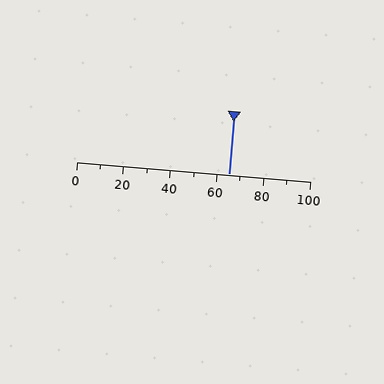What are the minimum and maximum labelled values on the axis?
The axis runs from 0 to 100.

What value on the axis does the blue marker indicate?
The marker indicates approximately 65.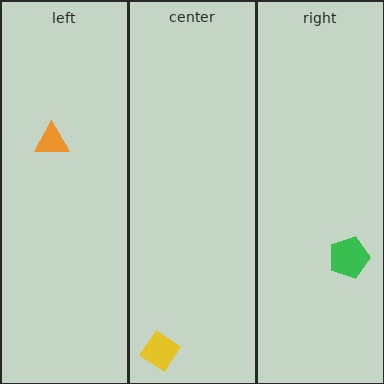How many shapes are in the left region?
1.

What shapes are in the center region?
The yellow diamond.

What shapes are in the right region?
The green pentagon.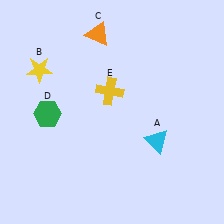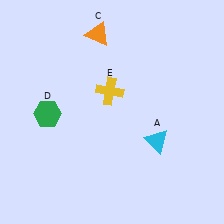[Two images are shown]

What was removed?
The yellow star (B) was removed in Image 2.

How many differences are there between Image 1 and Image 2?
There is 1 difference between the two images.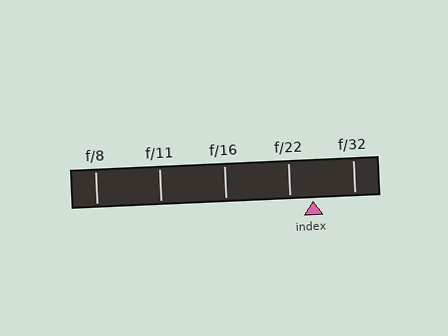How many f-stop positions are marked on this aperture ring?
There are 5 f-stop positions marked.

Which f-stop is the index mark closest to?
The index mark is closest to f/22.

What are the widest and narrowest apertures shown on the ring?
The widest aperture shown is f/8 and the narrowest is f/32.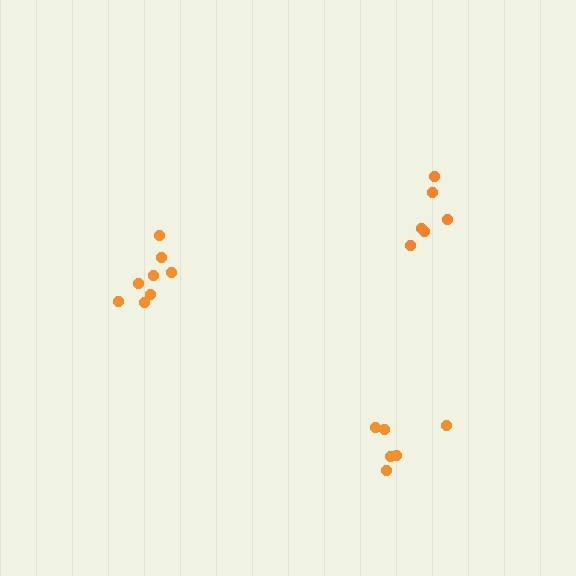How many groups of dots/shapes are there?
There are 3 groups.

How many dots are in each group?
Group 1: 6 dots, Group 2: 8 dots, Group 3: 6 dots (20 total).